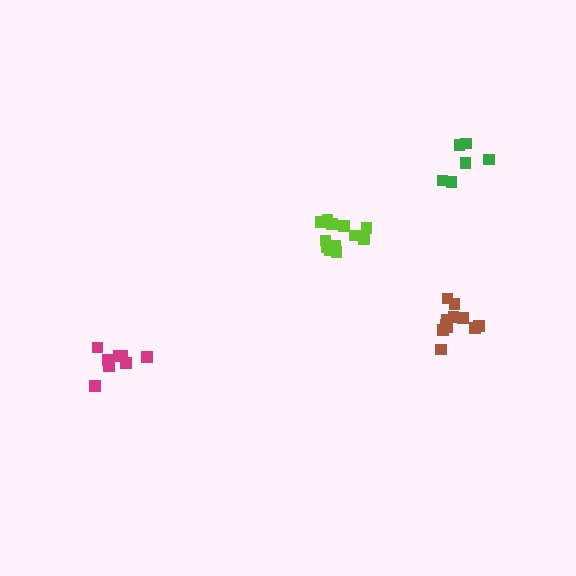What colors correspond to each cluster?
The clusters are colored: lime, magenta, green, brown.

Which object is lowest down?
The magenta cluster is bottommost.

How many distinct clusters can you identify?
There are 4 distinct clusters.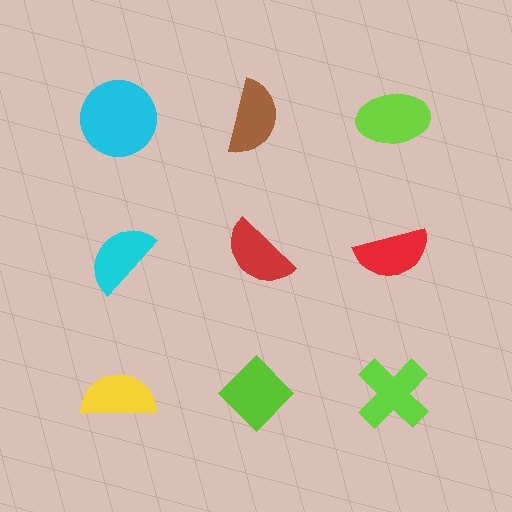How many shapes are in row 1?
3 shapes.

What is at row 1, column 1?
A cyan circle.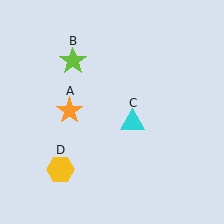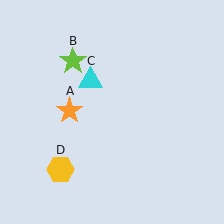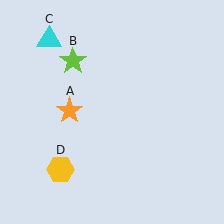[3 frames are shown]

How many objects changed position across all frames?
1 object changed position: cyan triangle (object C).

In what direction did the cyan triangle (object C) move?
The cyan triangle (object C) moved up and to the left.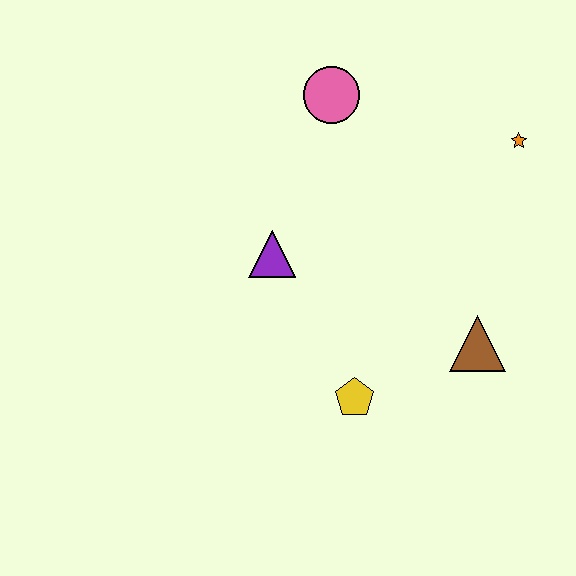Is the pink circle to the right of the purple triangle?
Yes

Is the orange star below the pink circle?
Yes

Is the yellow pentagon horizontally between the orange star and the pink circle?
Yes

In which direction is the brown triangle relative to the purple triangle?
The brown triangle is to the right of the purple triangle.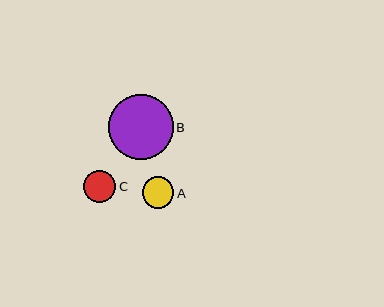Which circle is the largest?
Circle B is the largest with a size of approximately 65 pixels.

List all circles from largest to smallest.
From largest to smallest: B, C, A.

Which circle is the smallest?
Circle A is the smallest with a size of approximately 32 pixels.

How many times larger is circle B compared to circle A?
Circle B is approximately 2.1 times the size of circle A.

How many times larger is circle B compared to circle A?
Circle B is approximately 2.1 times the size of circle A.